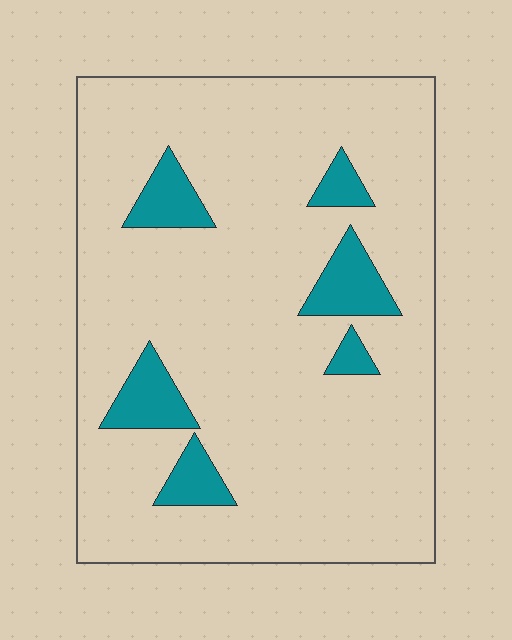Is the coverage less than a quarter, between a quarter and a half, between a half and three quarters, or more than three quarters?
Less than a quarter.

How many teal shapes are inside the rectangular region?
6.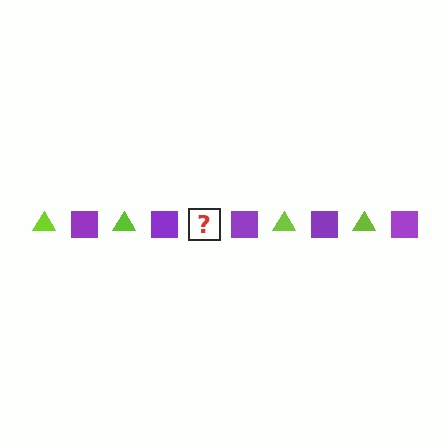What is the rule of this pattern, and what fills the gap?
The rule is that the pattern alternates between lime triangle and purple square. The gap should be filled with a lime triangle.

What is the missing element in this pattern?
The missing element is a lime triangle.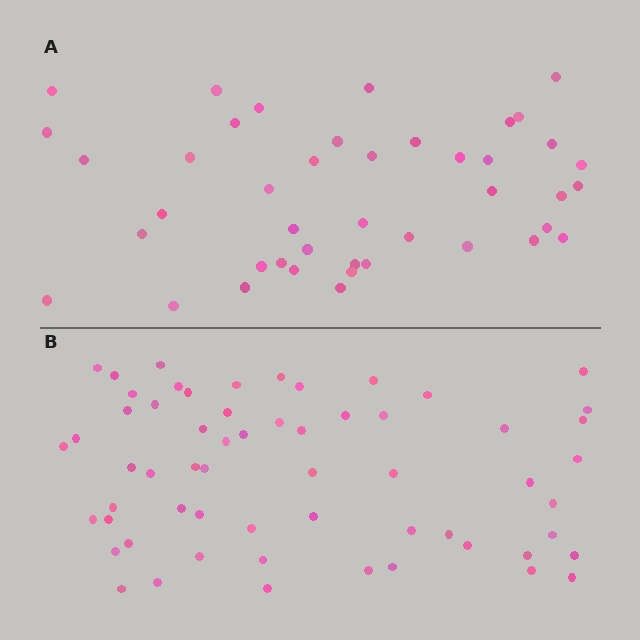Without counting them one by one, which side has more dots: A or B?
Region B (the bottom region) has more dots.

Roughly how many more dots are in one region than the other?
Region B has approximately 15 more dots than region A.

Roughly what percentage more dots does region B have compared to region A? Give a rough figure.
About 40% more.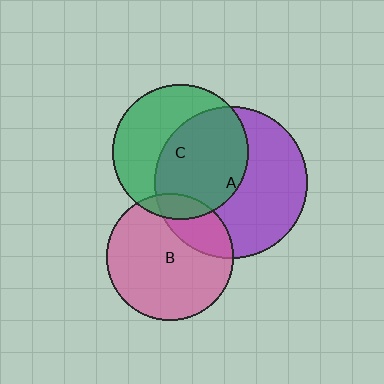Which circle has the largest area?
Circle A (purple).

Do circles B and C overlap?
Yes.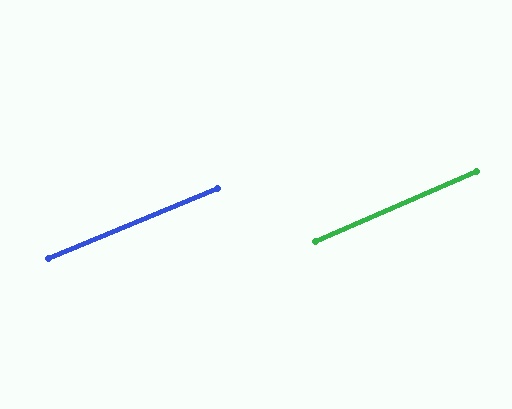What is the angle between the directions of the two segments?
Approximately 1 degree.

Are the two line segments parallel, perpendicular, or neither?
Parallel — their directions differ by only 1.1°.